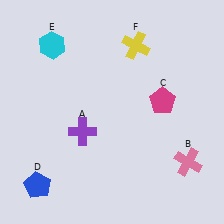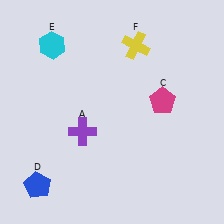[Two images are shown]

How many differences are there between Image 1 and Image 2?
There is 1 difference between the two images.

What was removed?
The pink cross (B) was removed in Image 2.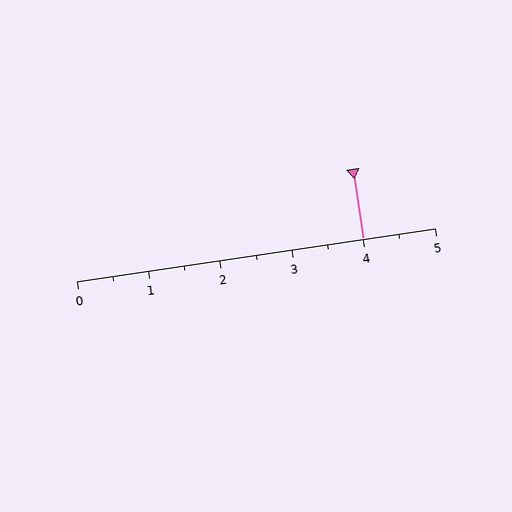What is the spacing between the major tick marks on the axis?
The major ticks are spaced 1 apart.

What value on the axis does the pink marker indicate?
The marker indicates approximately 4.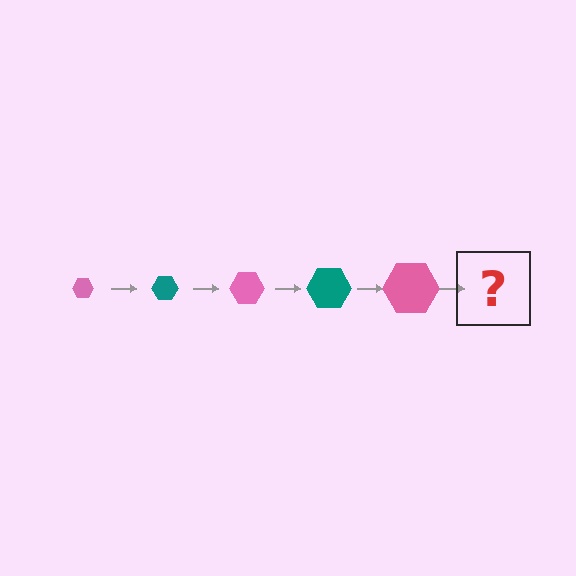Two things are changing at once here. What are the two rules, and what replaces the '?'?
The two rules are that the hexagon grows larger each step and the color cycles through pink and teal. The '?' should be a teal hexagon, larger than the previous one.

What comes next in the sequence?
The next element should be a teal hexagon, larger than the previous one.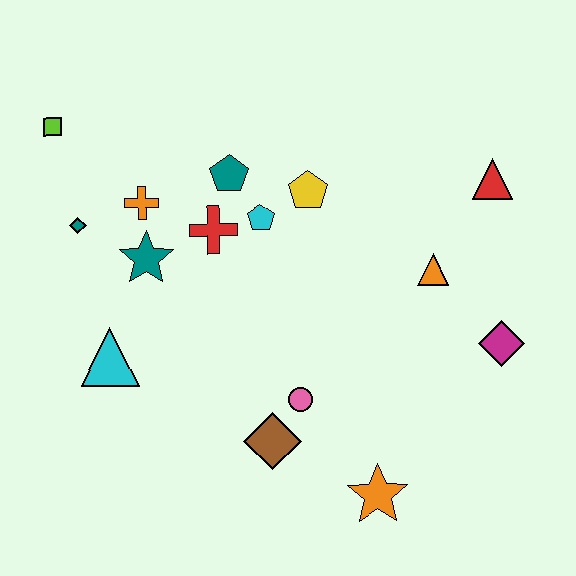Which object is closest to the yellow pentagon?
The cyan pentagon is closest to the yellow pentagon.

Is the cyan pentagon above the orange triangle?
Yes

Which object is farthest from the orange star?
The lime square is farthest from the orange star.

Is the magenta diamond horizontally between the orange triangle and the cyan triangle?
No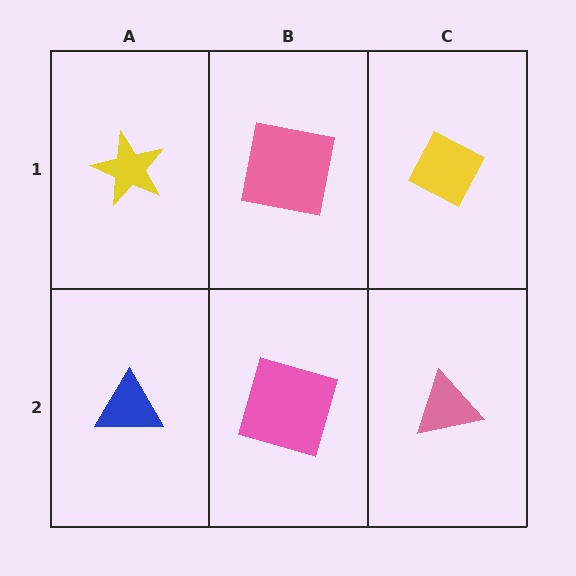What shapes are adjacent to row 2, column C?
A yellow diamond (row 1, column C), a pink square (row 2, column B).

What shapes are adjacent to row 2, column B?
A pink square (row 1, column B), a blue triangle (row 2, column A), a pink triangle (row 2, column C).